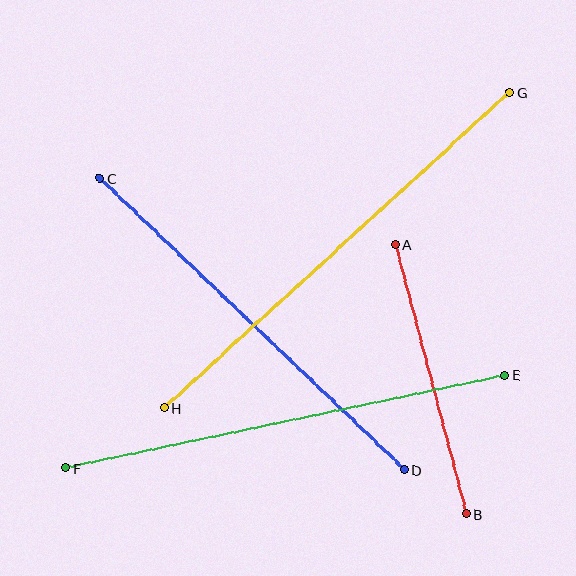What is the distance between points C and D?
The distance is approximately 422 pixels.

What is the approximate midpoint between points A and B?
The midpoint is at approximately (431, 379) pixels.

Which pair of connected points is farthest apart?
Points G and H are farthest apart.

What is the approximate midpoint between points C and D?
The midpoint is at approximately (252, 324) pixels.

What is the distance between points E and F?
The distance is approximately 449 pixels.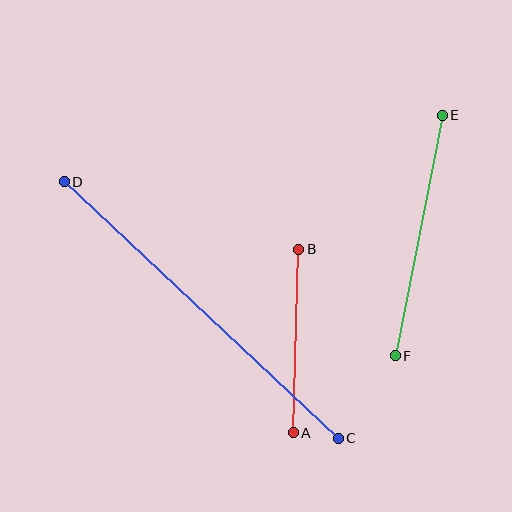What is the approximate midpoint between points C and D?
The midpoint is at approximately (201, 310) pixels.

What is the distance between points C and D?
The distance is approximately 376 pixels.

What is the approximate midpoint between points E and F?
The midpoint is at approximately (419, 235) pixels.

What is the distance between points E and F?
The distance is approximately 245 pixels.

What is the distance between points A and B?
The distance is approximately 184 pixels.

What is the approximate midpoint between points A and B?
The midpoint is at approximately (296, 341) pixels.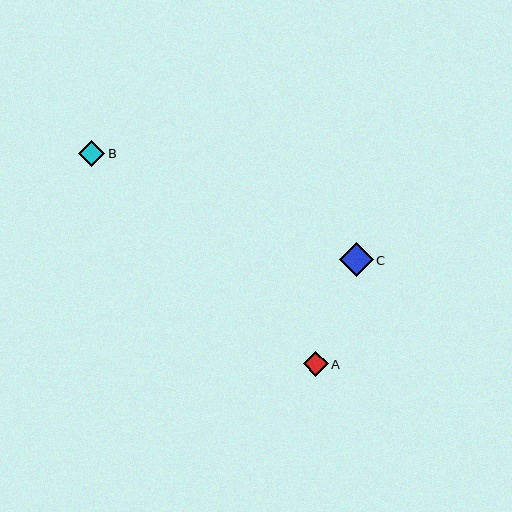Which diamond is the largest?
Diamond C is the largest with a size of approximately 34 pixels.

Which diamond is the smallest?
Diamond A is the smallest with a size of approximately 25 pixels.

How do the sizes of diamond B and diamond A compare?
Diamond B and diamond A are approximately the same size.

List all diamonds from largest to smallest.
From largest to smallest: C, B, A.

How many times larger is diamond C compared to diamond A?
Diamond C is approximately 1.4 times the size of diamond A.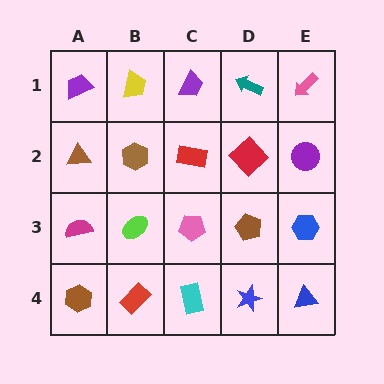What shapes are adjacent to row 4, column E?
A blue hexagon (row 3, column E), a blue star (row 4, column D).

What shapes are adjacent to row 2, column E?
A pink arrow (row 1, column E), a blue hexagon (row 3, column E), a red diamond (row 2, column D).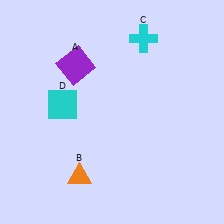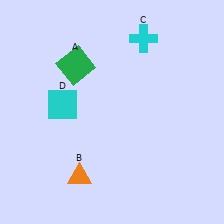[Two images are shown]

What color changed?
The square (A) changed from purple in Image 1 to green in Image 2.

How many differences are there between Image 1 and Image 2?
There is 1 difference between the two images.